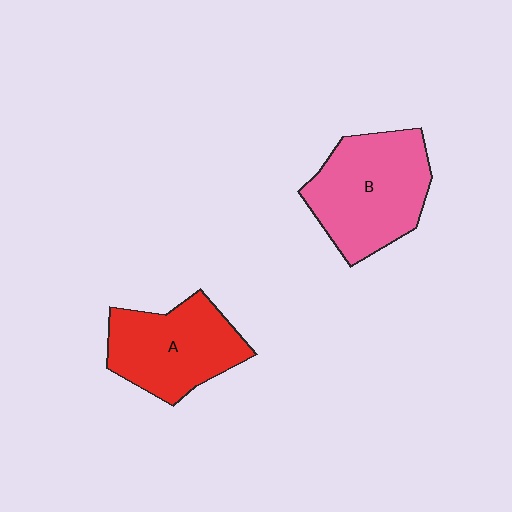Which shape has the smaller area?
Shape A (red).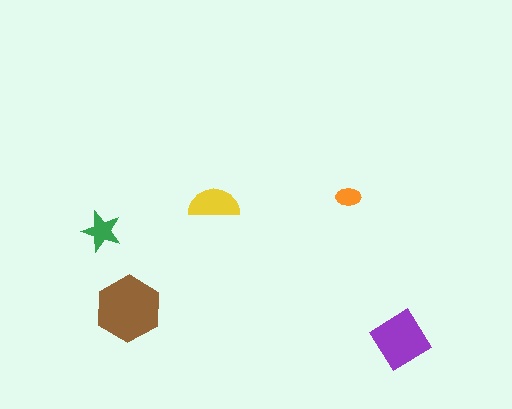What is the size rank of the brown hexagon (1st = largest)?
1st.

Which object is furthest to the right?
The purple diamond is rightmost.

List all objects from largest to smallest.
The brown hexagon, the purple diamond, the yellow semicircle, the green star, the orange ellipse.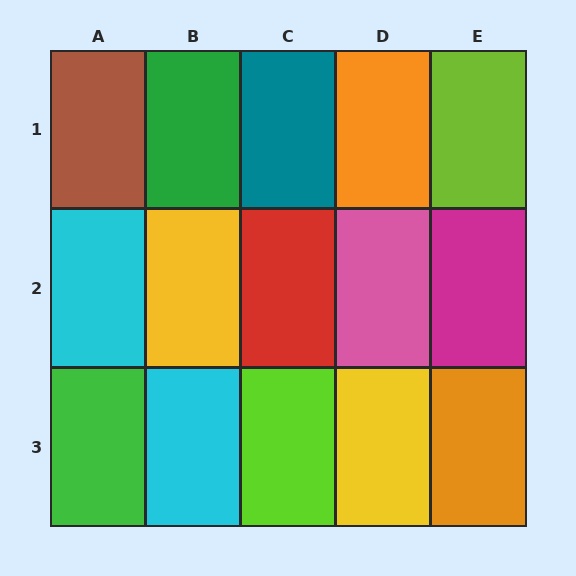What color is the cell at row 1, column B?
Green.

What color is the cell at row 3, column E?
Orange.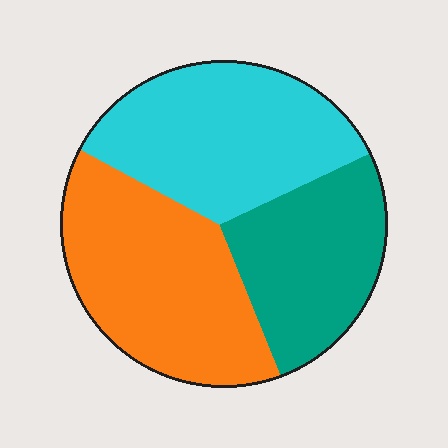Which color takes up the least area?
Teal, at roughly 25%.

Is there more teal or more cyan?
Cyan.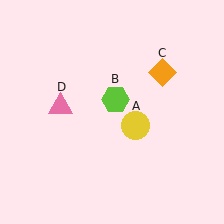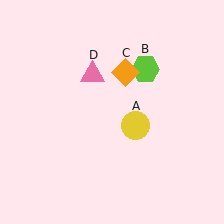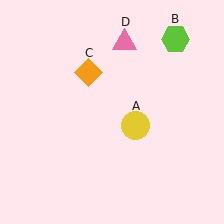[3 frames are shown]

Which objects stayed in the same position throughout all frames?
Yellow circle (object A) remained stationary.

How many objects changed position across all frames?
3 objects changed position: lime hexagon (object B), orange diamond (object C), pink triangle (object D).